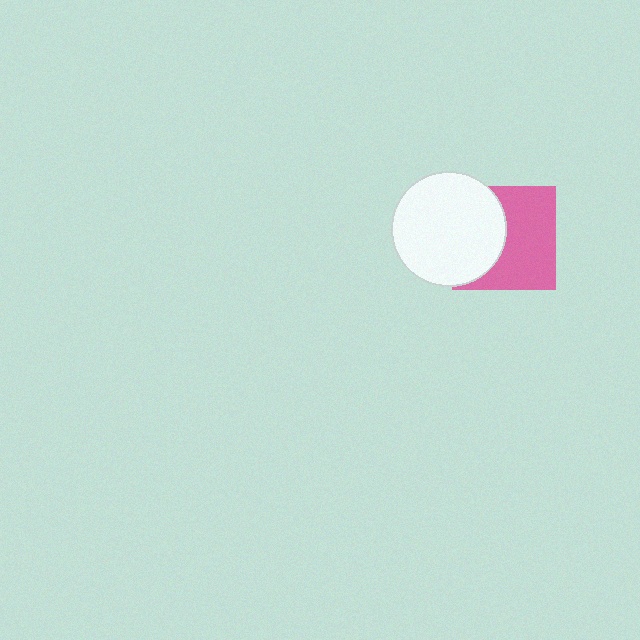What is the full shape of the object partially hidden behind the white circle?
The partially hidden object is a pink square.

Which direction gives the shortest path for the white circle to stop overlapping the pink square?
Moving left gives the shortest separation.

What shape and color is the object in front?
The object in front is a white circle.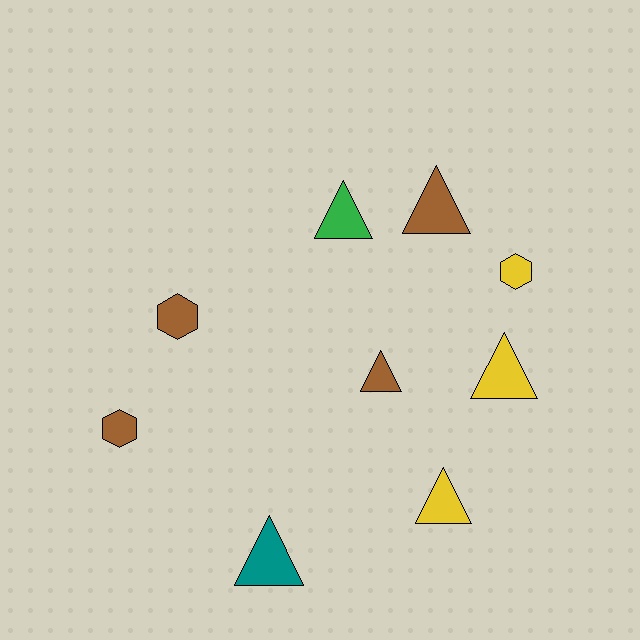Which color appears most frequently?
Brown, with 4 objects.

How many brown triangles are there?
There are 2 brown triangles.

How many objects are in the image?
There are 9 objects.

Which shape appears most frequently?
Triangle, with 6 objects.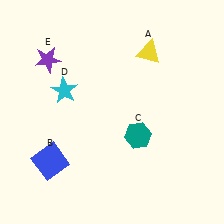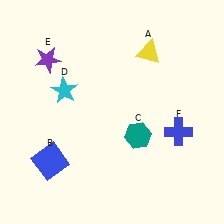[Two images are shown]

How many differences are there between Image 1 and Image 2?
There is 1 difference between the two images.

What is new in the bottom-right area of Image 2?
A blue cross (F) was added in the bottom-right area of Image 2.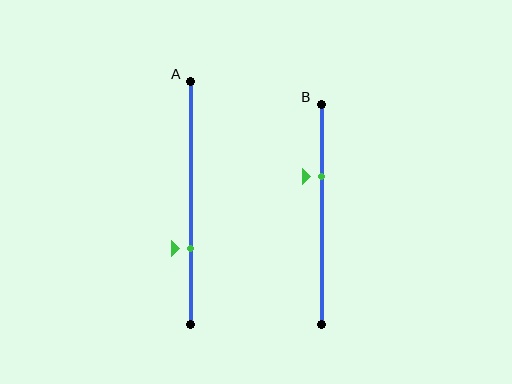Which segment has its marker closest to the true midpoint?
Segment B has its marker closest to the true midpoint.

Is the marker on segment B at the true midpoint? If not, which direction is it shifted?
No, the marker on segment B is shifted upward by about 17% of the segment length.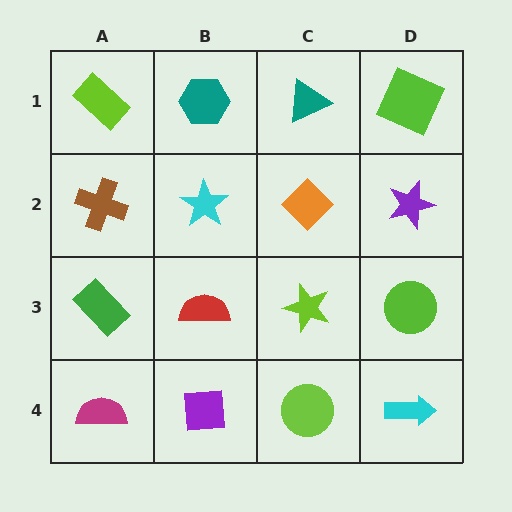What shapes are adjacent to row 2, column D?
A lime square (row 1, column D), a lime circle (row 3, column D), an orange diamond (row 2, column C).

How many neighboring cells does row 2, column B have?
4.